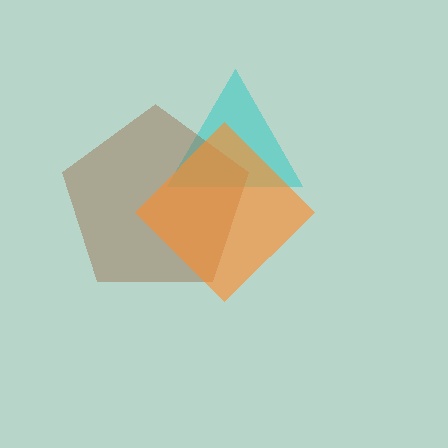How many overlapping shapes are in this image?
There are 3 overlapping shapes in the image.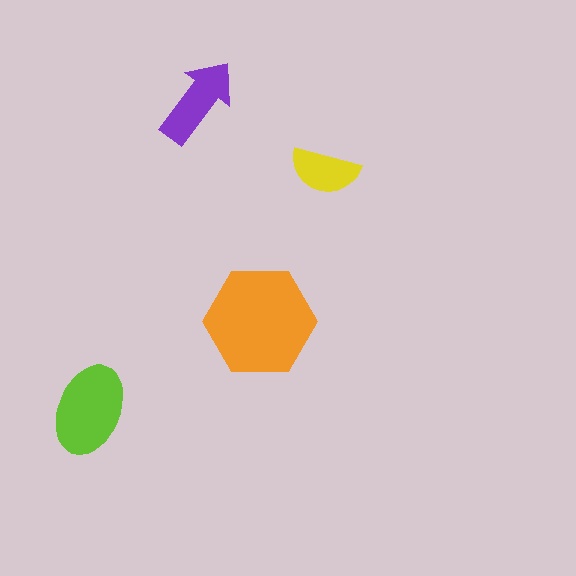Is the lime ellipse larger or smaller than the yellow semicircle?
Larger.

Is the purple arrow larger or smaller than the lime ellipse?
Smaller.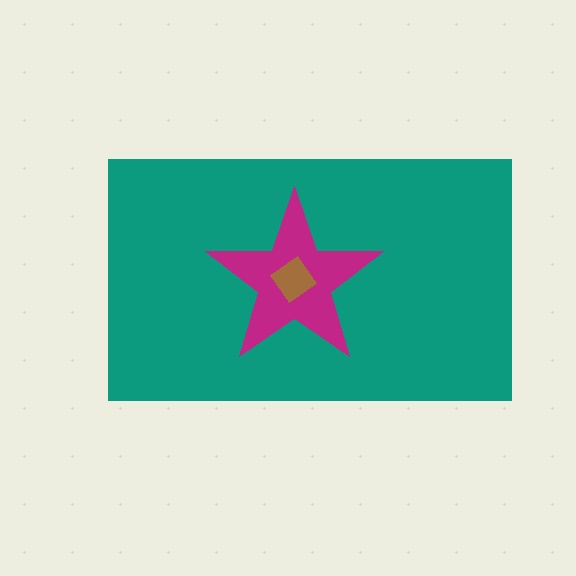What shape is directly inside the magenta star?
The brown diamond.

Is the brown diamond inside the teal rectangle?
Yes.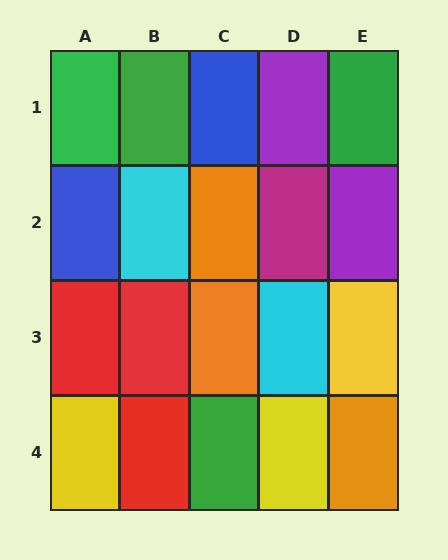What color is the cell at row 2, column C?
Orange.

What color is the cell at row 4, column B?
Red.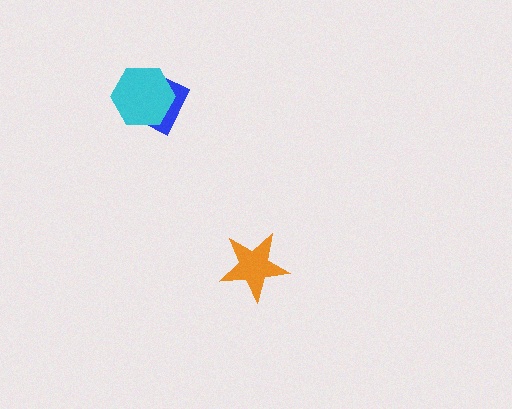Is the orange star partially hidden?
No, no other shape covers it.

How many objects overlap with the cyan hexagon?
1 object overlaps with the cyan hexagon.